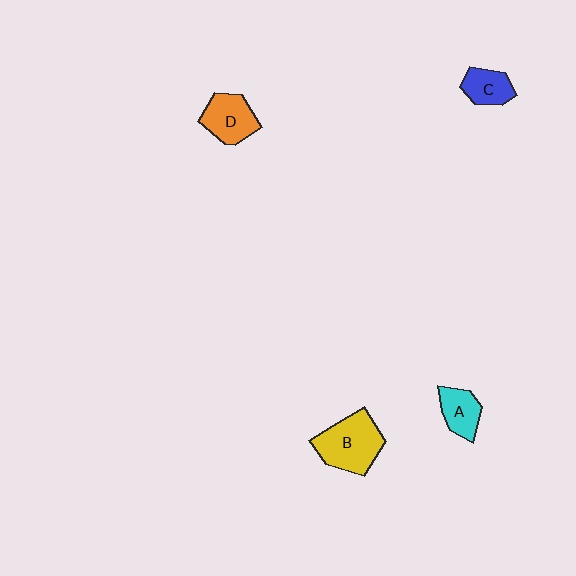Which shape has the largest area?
Shape B (yellow).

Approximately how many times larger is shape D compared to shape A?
Approximately 1.4 times.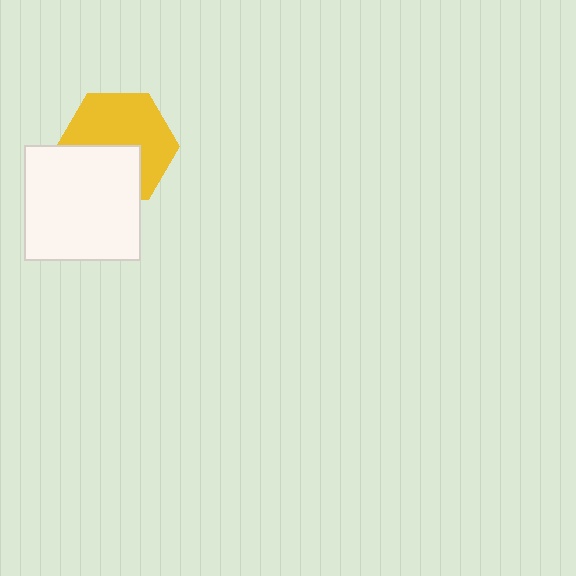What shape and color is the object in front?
The object in front is a white rectangle.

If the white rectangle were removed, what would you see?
You would see the complete yellow hexagon.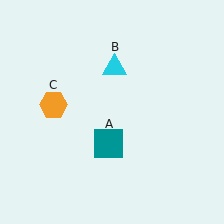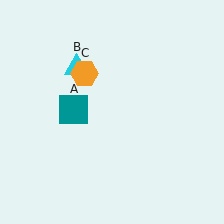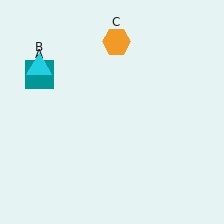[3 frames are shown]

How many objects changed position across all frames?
3 objects changed position: teal square (object A), cyan triangle (object B), orange hexagon (object C).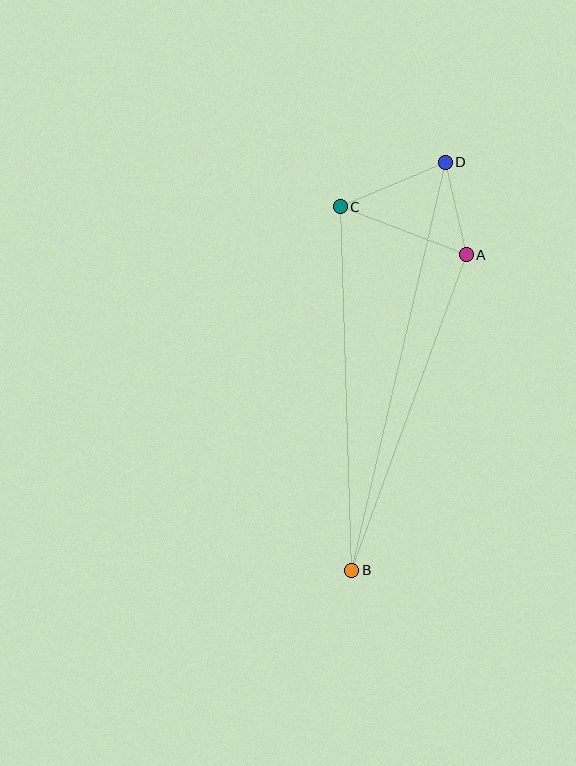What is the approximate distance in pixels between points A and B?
The distance between A and B is approximately 335 pixels.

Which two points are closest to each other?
Points A and D are closest to each other.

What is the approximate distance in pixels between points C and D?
The distance between C and D is approximately 114 pixels.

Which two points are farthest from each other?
Points B and D are farthest from each other.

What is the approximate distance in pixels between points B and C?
The distance between B and C is approximately 363 pixels.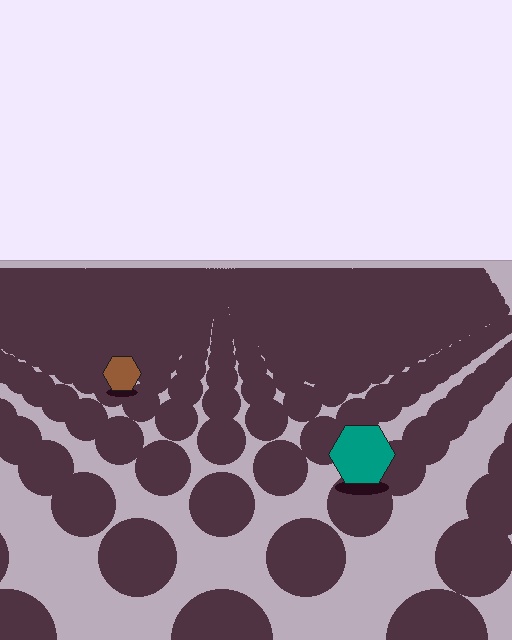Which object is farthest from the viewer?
The brown hexagon is farthest from the viewer. It appears smaller and the ground texture around it is denser.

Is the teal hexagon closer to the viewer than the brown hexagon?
Yes. The teal hexagon is closer — you can tell from the texture gradient: the ground texture is coarser near it.